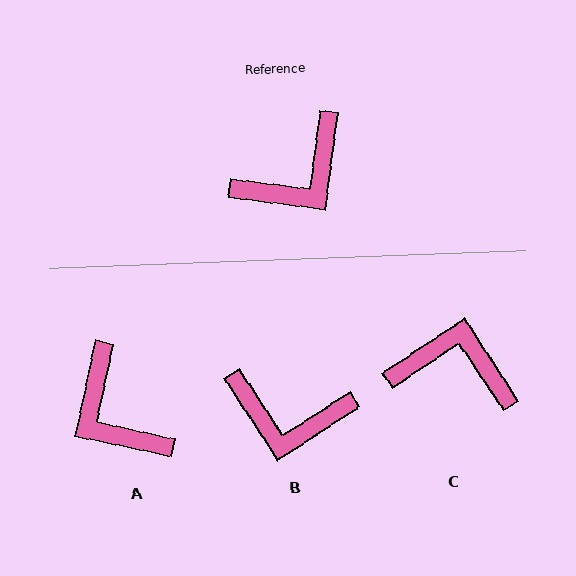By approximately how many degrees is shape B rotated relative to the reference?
Approximately 49 degrees clockwise.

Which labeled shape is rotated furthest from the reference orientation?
C, about 131 degrees away.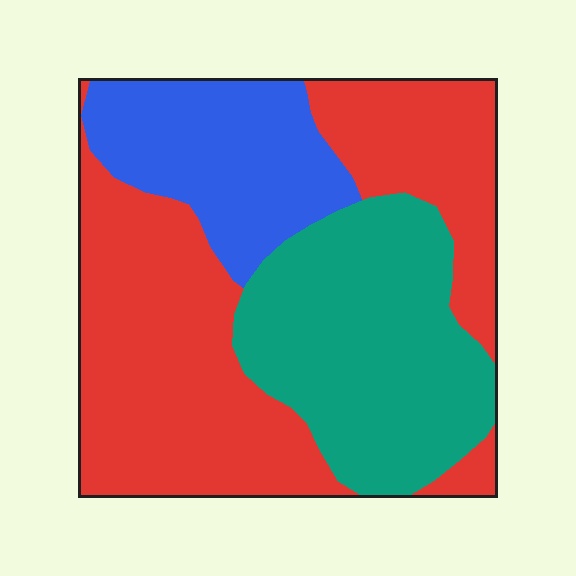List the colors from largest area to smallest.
From largest to smallest: red, teal, blue.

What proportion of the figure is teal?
Teal takes up between a sixth and a third of the figure.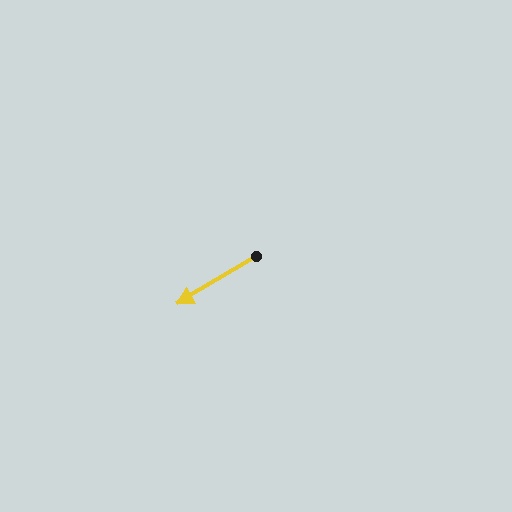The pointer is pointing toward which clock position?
Roughly 8 o'clock.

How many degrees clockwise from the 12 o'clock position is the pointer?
Approximately 239 degrees.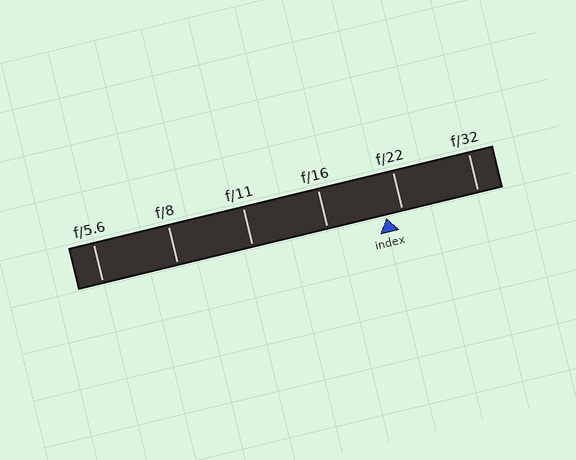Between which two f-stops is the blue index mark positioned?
The index mark is between f/16 and f/22.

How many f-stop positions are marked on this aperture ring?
There are 6 f-stop positions marked.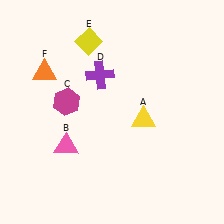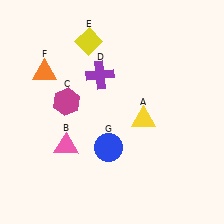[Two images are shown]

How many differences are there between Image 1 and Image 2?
There is 1 difference between the two images.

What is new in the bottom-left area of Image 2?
A blue circle (G) was added in the bottom-left area of Image 2.